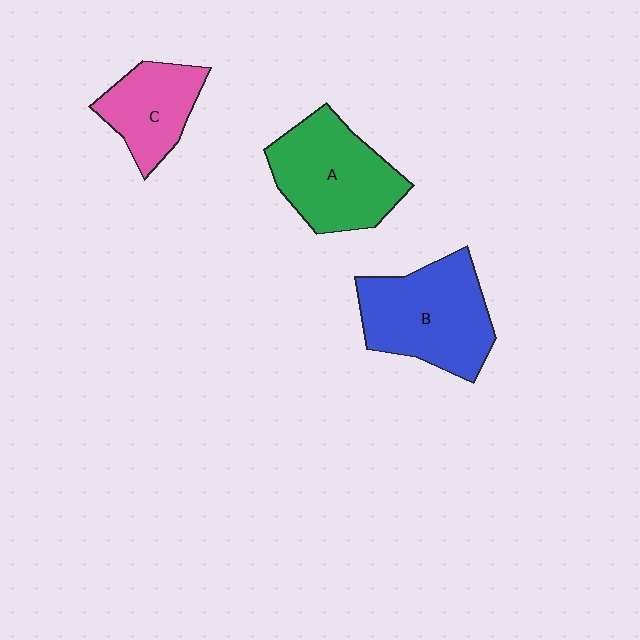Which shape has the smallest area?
Shape C (pink).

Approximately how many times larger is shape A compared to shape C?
Approximately 1.5 times.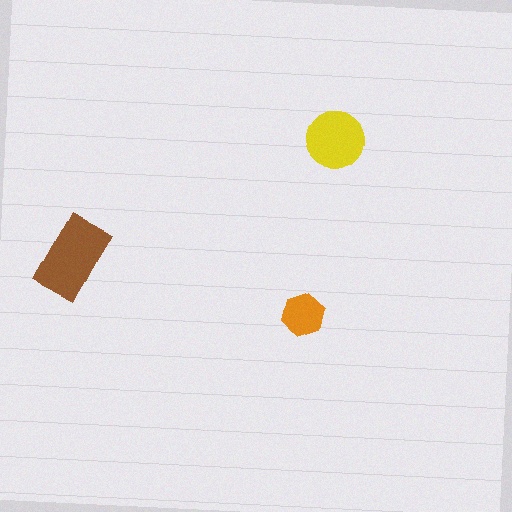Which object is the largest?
The brown rectangle.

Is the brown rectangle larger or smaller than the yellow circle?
Larger.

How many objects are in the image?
There are 3 objects in the image.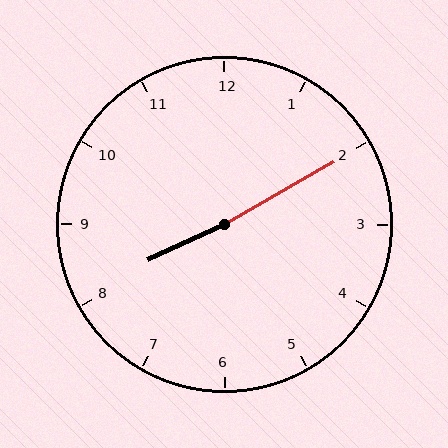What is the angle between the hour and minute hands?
Approximately 175 degrees.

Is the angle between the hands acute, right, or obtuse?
It is obtuse.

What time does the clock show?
8:10.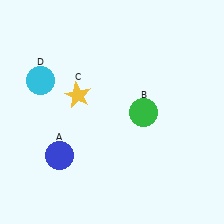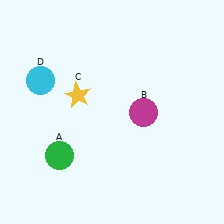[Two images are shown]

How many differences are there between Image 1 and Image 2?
There are 2 differences between the two images.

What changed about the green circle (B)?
In Image 1, B is green. In Image 2, it changed to magenta.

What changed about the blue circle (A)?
In Image 1, A is blue. In Image 2, it changed to green.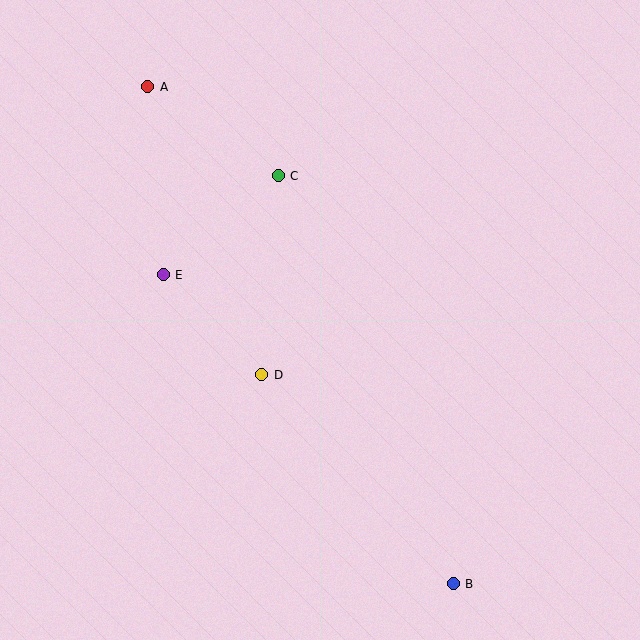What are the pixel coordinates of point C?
Point C is at (278, 176).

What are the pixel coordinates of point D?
Point D is at (262, 375).